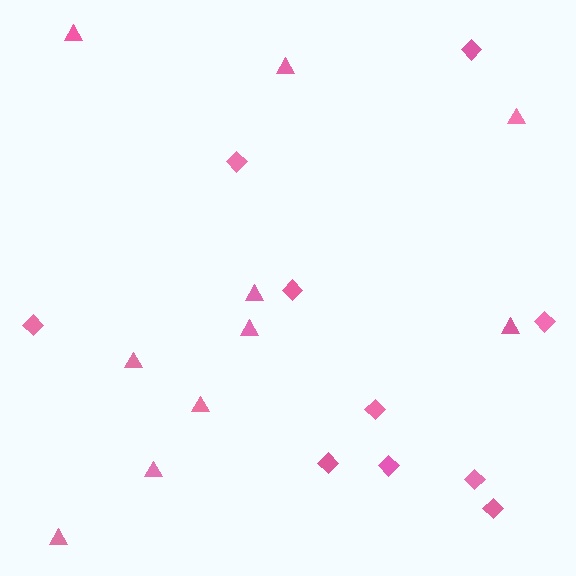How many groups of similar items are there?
There are 2 groups: one group of triangles (10) and one group of diamonds (10).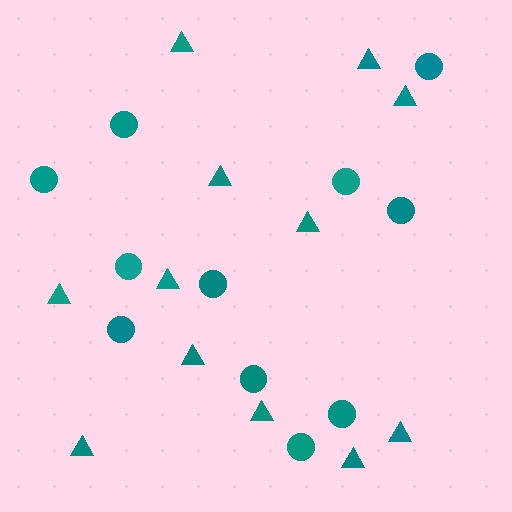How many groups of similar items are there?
There are 2 groups: one group of circles (11) and one group of triangles (12).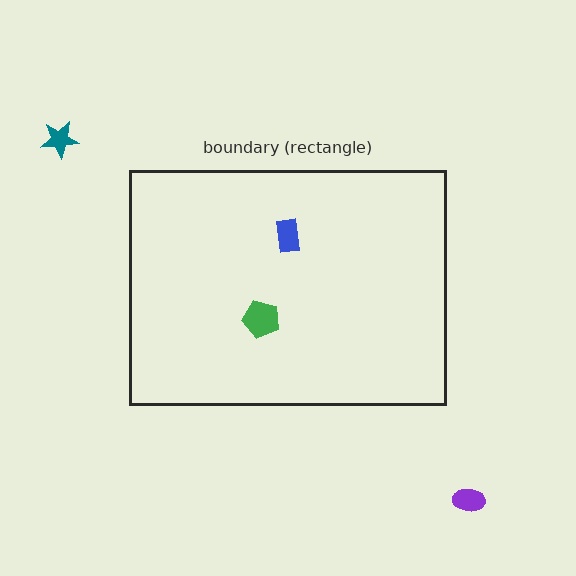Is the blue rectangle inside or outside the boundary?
Inside.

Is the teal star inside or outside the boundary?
Outside.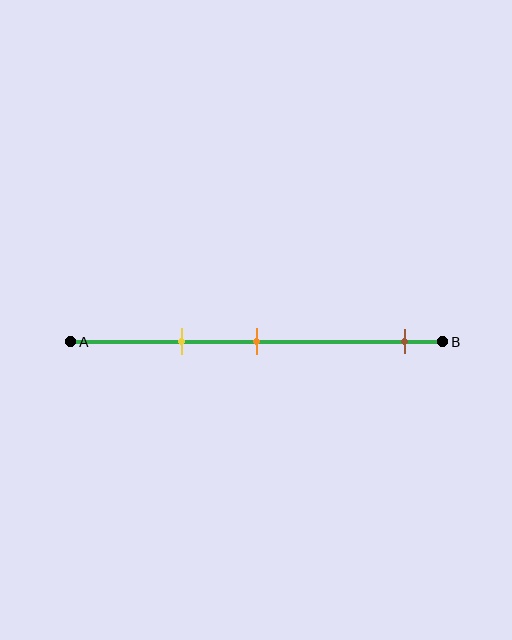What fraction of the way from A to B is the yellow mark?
The yellow mark is approximately 30% (0.3) of the way from A to B.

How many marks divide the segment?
There are 3 marks dividing the segment.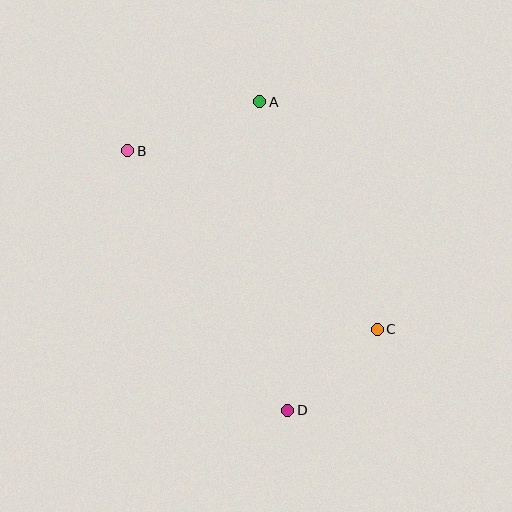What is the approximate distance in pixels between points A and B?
The distance between A and B is approximately 140 pixels.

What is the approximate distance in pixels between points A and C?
The distance between A and C is approximately 256 pixels.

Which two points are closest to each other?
Points C and D are closest to each other.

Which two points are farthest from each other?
Points A and D are farthest from each other.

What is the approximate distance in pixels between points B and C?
The distance between B and C is approximately 307 pixels.